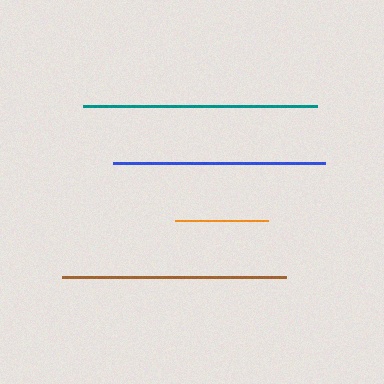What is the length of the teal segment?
The teal segment is approximately 233 pixels long.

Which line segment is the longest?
The teal line is the longest at approximately 233 pixels.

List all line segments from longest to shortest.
From longest to shortest: teal, brown, blue, orange.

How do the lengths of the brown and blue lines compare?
The brown and blue lines are approximately the same length.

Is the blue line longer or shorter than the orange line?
The blue line is longer than the orange line.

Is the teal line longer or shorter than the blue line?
The teal line is longer than the blue line.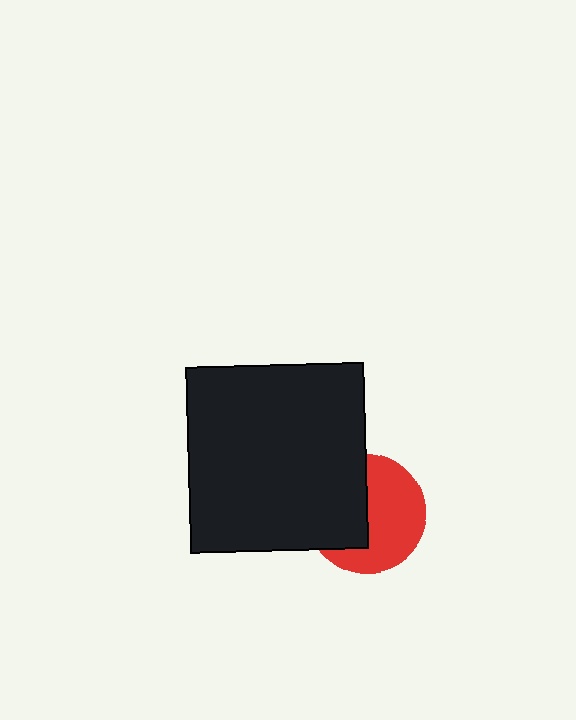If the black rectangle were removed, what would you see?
You would see the complete red circle.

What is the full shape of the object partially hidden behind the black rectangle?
The partially hidden object is a red circle.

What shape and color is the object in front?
The object in front is a black rectangle.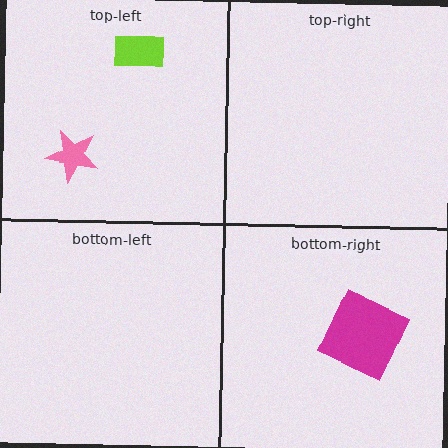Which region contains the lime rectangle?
The top-left region.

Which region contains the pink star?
The top-left region.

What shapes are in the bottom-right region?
The magenta square.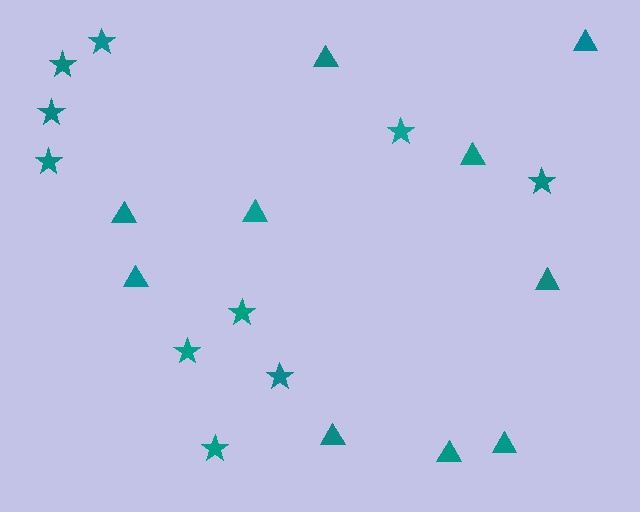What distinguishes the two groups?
There are 2 groups: one group of stars (10) and one group of triangles (10).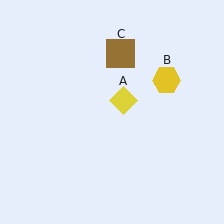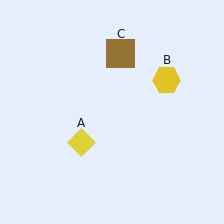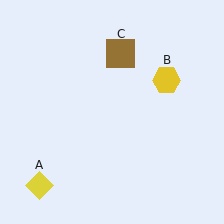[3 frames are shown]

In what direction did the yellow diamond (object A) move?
The yellow diamond (object A) moved down and to the left.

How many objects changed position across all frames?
1 object changed position: yellow diamond (object A).